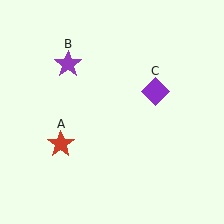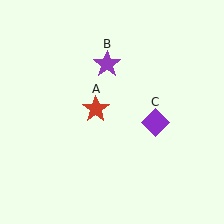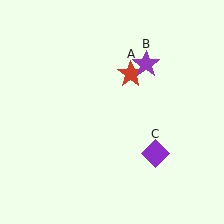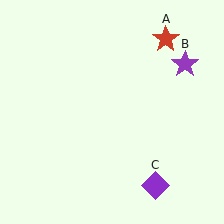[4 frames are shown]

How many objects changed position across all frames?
3 objects changed position: red star (object A), purple star (object B), purple diamond (object C).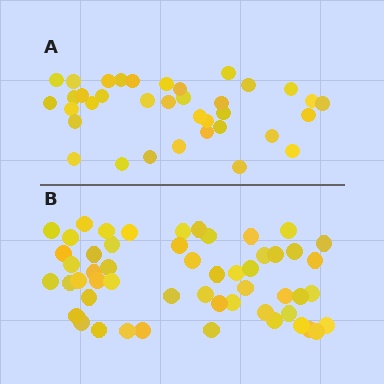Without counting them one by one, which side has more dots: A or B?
Region B (the bottom region) has more dots.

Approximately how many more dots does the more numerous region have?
Region B has approximately 15 more dots than region A.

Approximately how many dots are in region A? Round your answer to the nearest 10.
About 40 dots. (The exact count is 36, which rounds to 40.)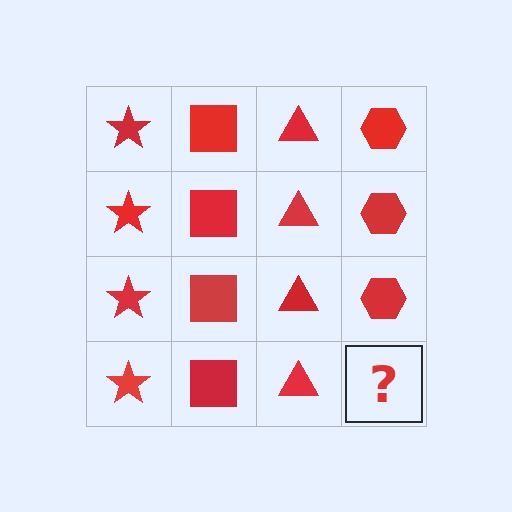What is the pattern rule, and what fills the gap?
The rule is that each column has a consistent shape. The gap should be filled with a red hexagon.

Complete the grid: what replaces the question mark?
The question mark should be replaced with a red hexagon.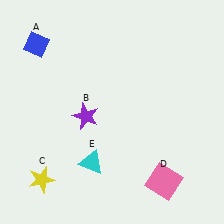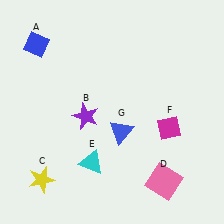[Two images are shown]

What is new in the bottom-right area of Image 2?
A blue triangle (G) was added in the bottom-right area of Image 2.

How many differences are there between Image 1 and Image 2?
There are 2 differences between the two images.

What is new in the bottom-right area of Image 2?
A magenta diamond (F) was added in the bottom-right area of Image 2.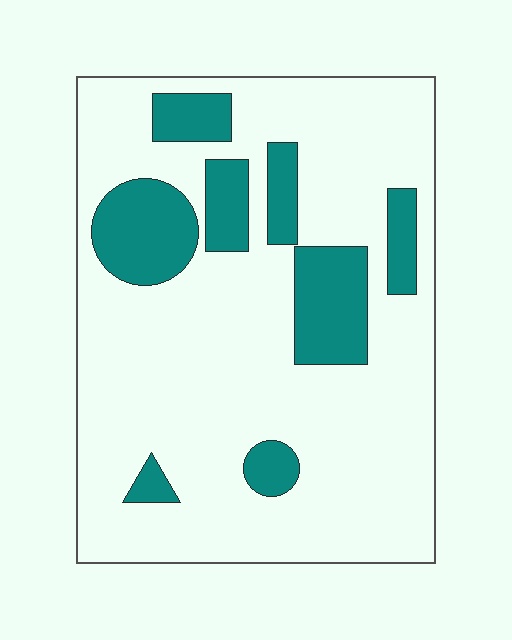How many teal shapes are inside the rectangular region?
8.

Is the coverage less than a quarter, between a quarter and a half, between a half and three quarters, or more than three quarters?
Less than a quarter.